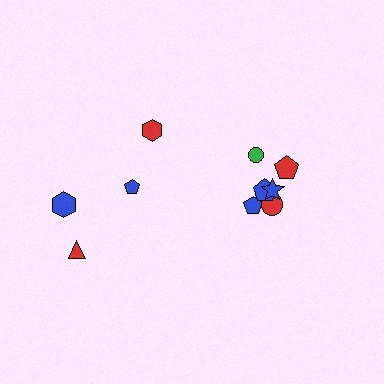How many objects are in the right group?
There are 6 objects.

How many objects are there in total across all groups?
There are 10 objects.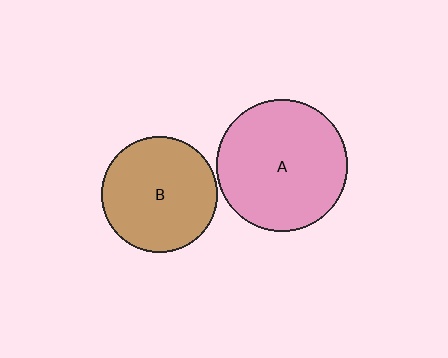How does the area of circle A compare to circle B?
Approximately 1.3 times.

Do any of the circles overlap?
No, none of the circles overlap.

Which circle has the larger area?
Circle A (pink).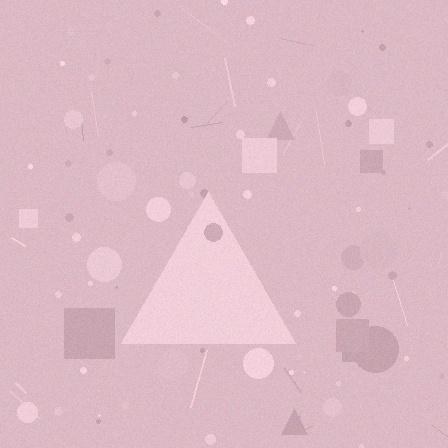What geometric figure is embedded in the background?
A triangle is embedded in the background.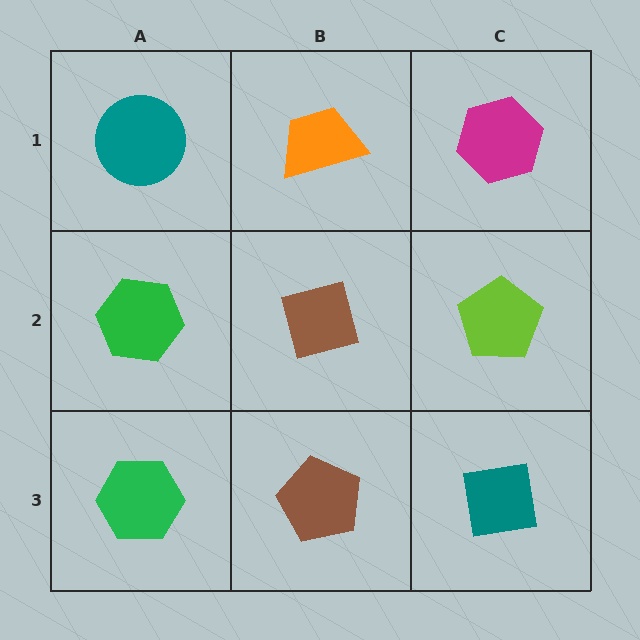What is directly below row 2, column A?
A green hexagon.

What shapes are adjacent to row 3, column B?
A brown square (row 2, column B), a green hexagon (row 3, column A), a teal square (row 3, column C).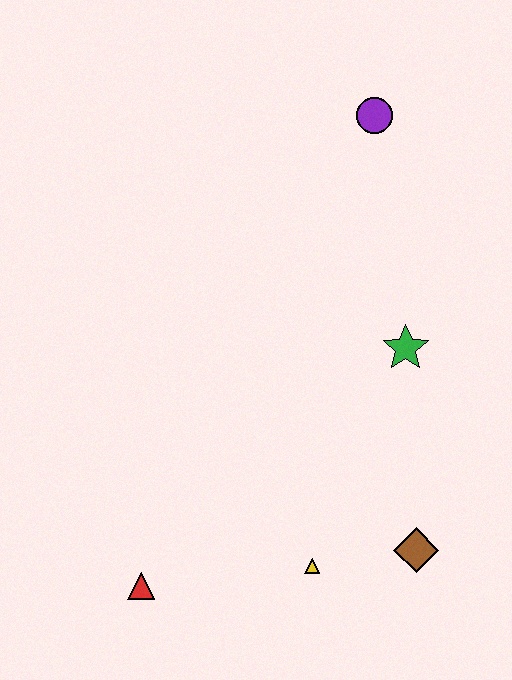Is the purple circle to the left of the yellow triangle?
No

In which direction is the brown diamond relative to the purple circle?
The brown diamond is below the purple circle.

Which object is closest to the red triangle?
The yellow triangle is closest to the red triangle.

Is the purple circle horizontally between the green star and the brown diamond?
No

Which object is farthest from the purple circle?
The red triangle is farthest from the purple circle.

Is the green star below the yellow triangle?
No